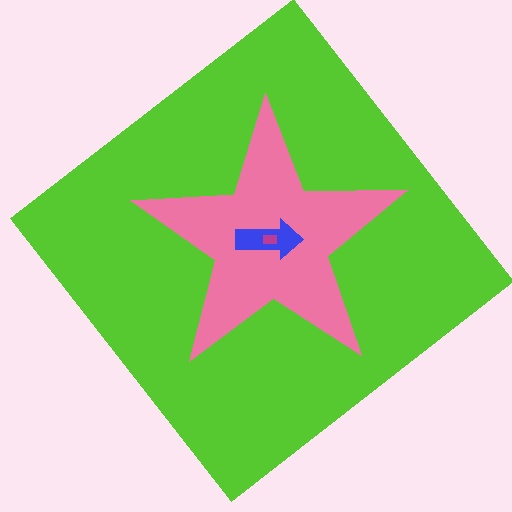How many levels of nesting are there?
4.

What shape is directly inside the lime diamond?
The pink star.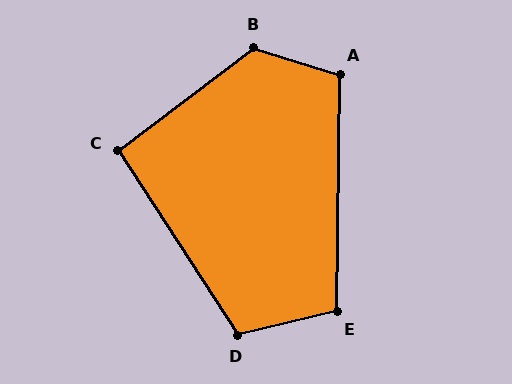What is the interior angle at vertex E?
Approximately 104 degrees (obtuse).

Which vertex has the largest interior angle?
B, at approximately 126 degrees.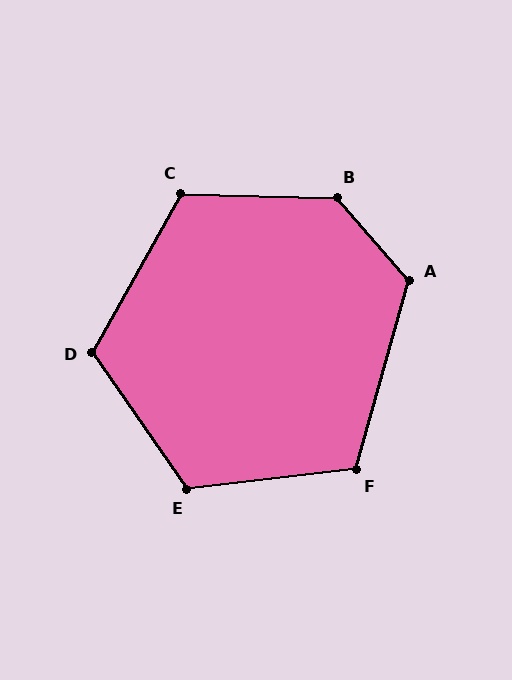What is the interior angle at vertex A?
Approximately 124 degrees (obtuse).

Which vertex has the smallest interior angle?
F, at approximately 112 degrees.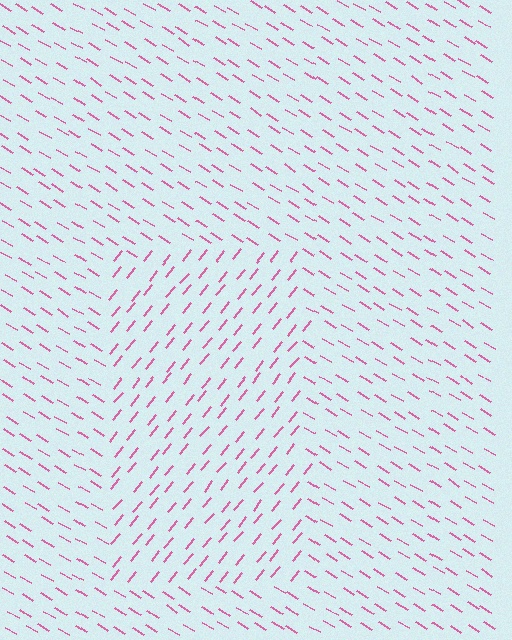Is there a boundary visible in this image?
Yes, there is a texture boundary formed by a change in line orientation.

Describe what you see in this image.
The image is filled with small pink line segments. A rectangle region in the image has lines oriented differently from the surrounding lines, creating a visible texture boundary.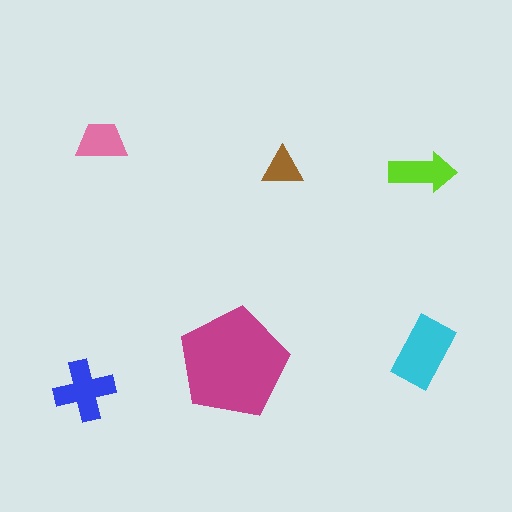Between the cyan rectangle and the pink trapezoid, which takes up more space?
The cyan rectangle.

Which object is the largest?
The magenta pentagon.